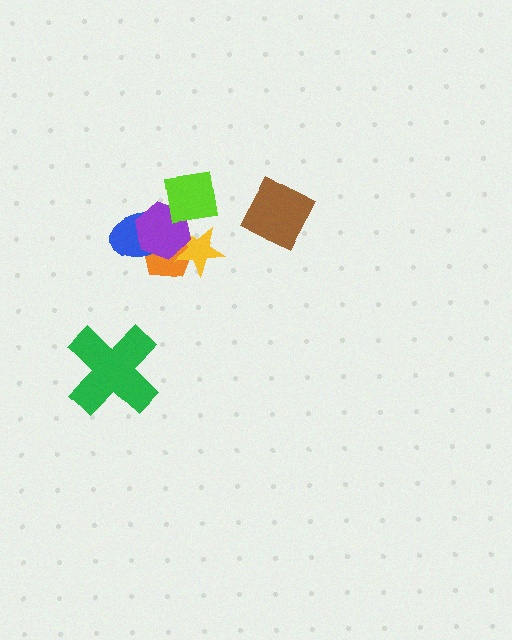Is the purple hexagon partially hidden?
Yes, it is partially covered by another shape.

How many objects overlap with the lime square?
1 object overlaps with the lime square.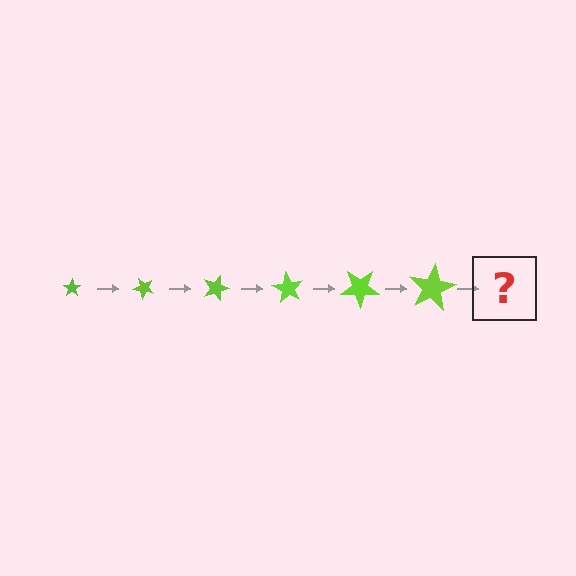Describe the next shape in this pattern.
It should be a star, larger than the previous one and rotated 270 degrees from the start.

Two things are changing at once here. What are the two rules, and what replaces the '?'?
The two rules are that the star grows larger each step and it rotates 45 degrees each step. The '?' should be a star, larger than the previous one and rotated 270 degrees from the start.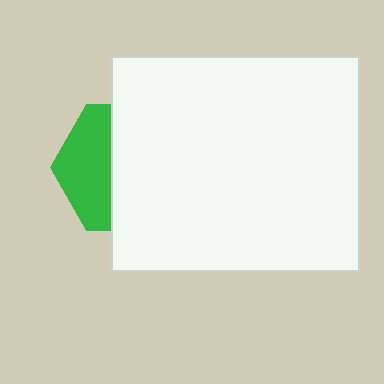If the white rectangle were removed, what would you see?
You would see the complete green hexagon.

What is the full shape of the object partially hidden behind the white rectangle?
The partially hidden object is a green hexagon.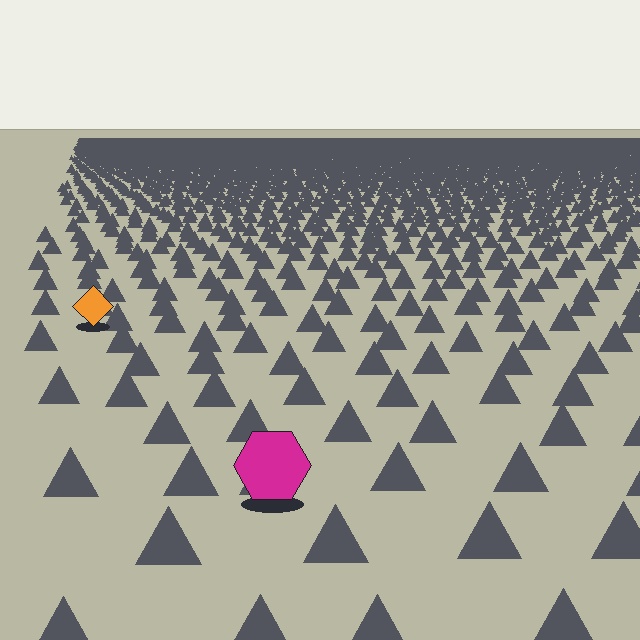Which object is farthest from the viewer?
The orange diamond is farthest from the viewer. It appears smaller and the ground texture around it is denser.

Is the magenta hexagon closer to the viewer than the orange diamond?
Yes. The magenta hexagon is closer — you can tell from the texture gradient: the ground texture is coarser near it.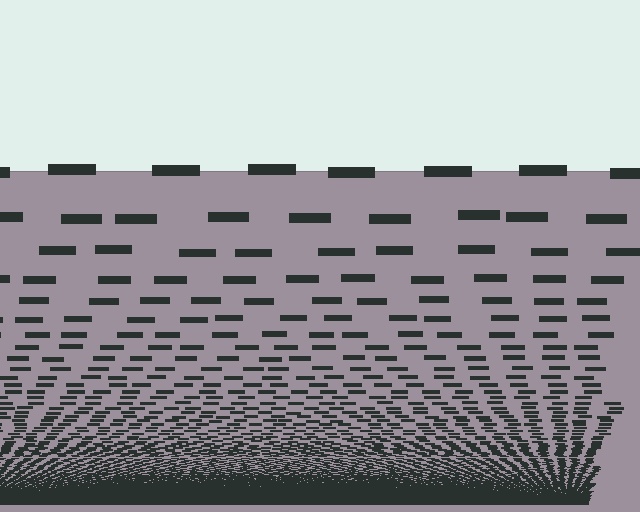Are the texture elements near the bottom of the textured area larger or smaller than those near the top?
Smaller. The gradient is inverted — elements near the bottom are smaller and denser.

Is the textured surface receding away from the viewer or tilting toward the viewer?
The surface appears to tilt toward the viewer. Texture elements get larger and sparser toward the top.